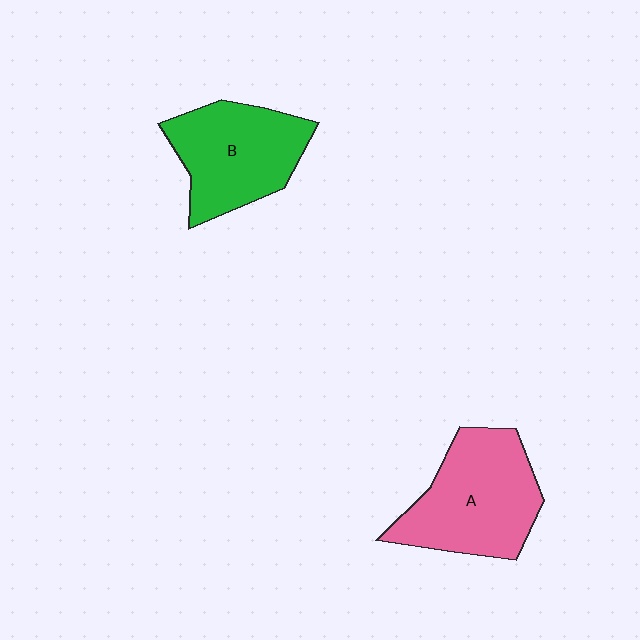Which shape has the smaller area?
Shape B (green).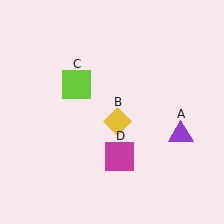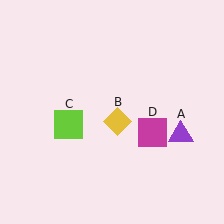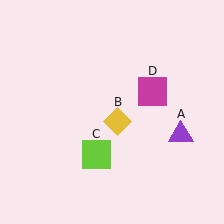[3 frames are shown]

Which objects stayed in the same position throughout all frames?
Purple triangle (object A) and yellow diamond (object B) remained stationary.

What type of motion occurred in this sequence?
The lime square (object C), magenta square (object D) rotated counterclockwise around the center of the scene.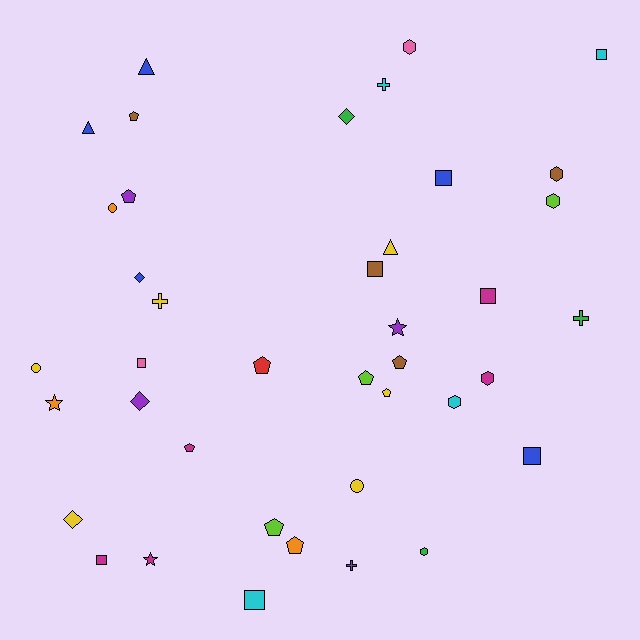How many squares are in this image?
There are 8 squares.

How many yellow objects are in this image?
There are 6 yellow objects.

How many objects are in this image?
There are 40 objects.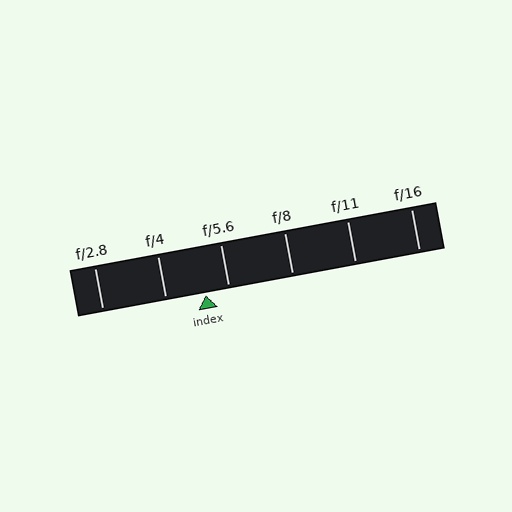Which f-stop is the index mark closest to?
The index mark is closest to f/5.6.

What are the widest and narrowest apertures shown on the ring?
The widest aperture shown is f/2.8 and the narrowest is f/16.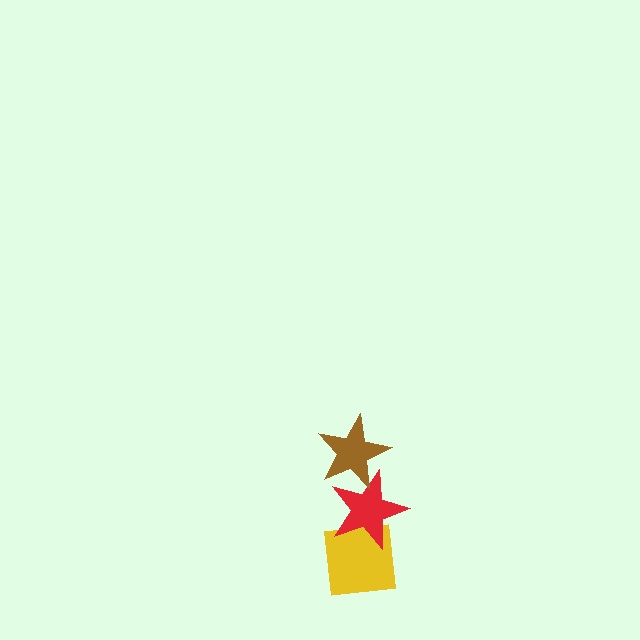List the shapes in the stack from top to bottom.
From top to bottom: the brown star, the red star, the yellow square.